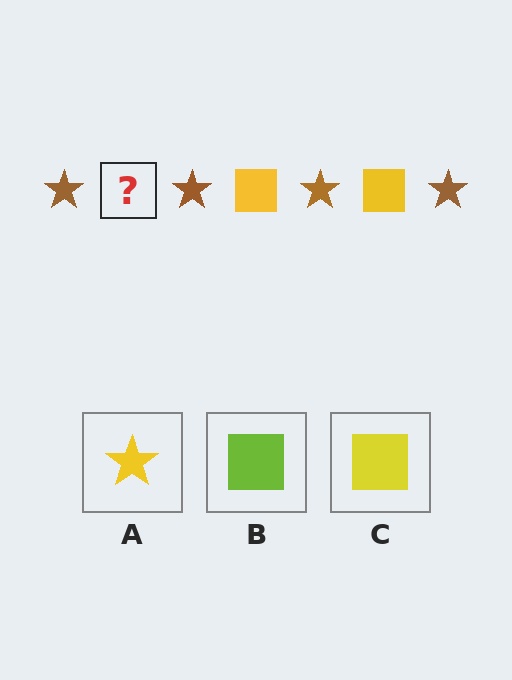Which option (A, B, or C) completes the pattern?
C.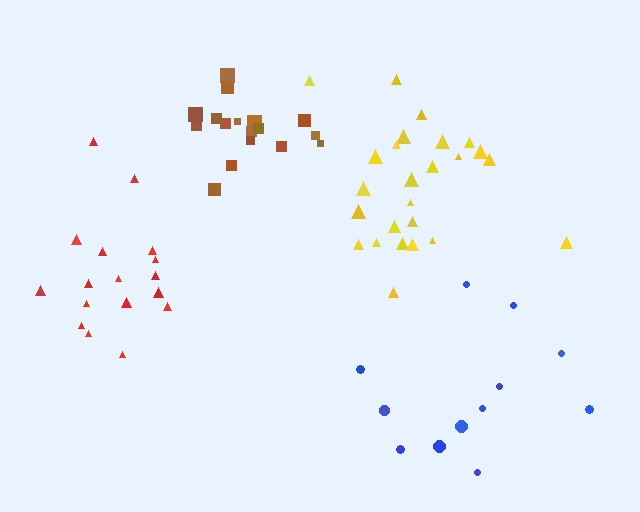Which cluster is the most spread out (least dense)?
Blue.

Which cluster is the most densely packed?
Brown.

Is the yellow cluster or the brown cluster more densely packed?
Brown.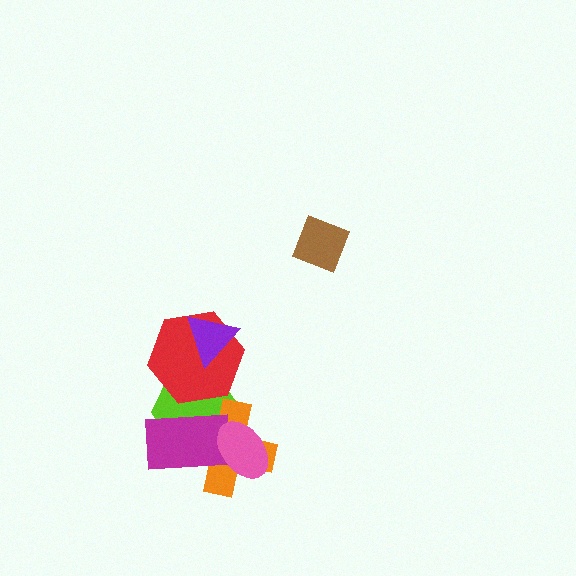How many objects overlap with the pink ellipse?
3 objects overlap with the pink ellipse.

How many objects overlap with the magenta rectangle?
3 objects overlap with the magenta rectangle.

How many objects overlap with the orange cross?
3 objects overlap with the orange cross.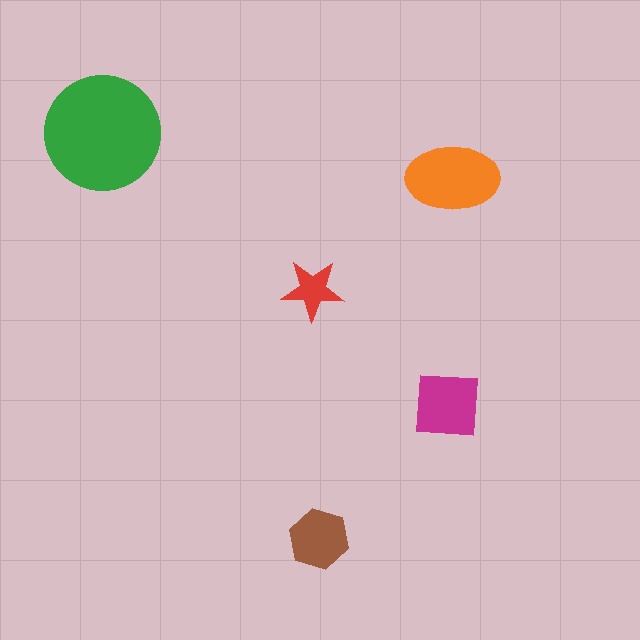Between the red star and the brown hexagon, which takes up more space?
The brown hexagon.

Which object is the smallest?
The red star.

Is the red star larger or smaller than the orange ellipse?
Smaller.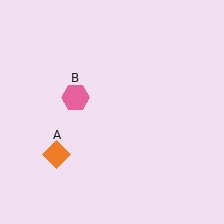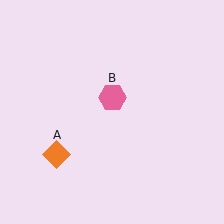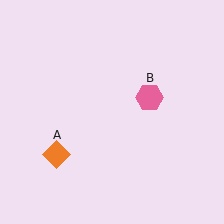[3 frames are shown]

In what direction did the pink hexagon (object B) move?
The pink hexagon (object B) moved right.